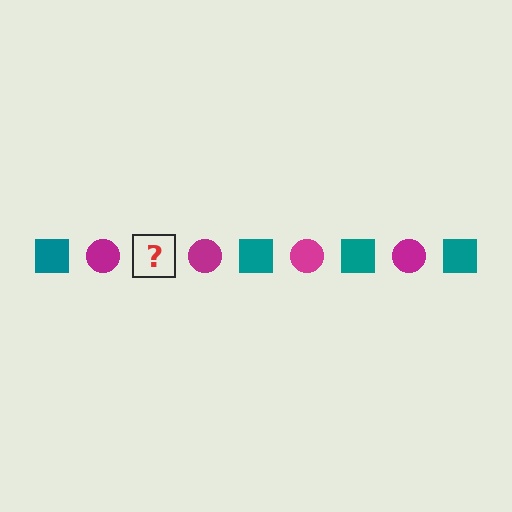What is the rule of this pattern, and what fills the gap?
The rule is that the pattern alternates between teal square and magenta circle. The gap should be filled with a teal square.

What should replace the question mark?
The question mark should be replaced with a teal square.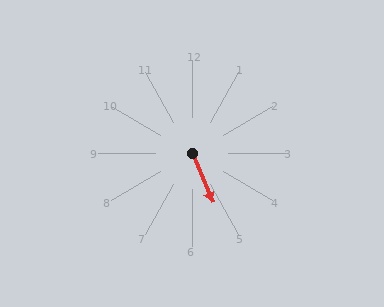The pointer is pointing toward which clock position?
Roughly 5 o'clock.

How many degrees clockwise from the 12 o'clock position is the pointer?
Approximately 157 degrees.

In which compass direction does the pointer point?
Southeast.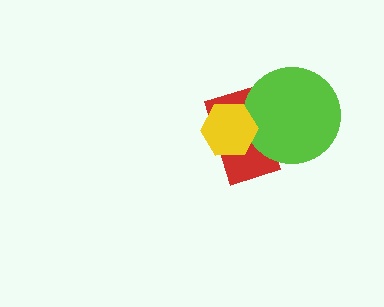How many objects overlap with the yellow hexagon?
2 objects overlap with the yellow hexagon.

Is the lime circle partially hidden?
Yes, it is partially covered by another shape.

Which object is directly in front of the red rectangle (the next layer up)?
The lime circle is directly in front of the red rectangle.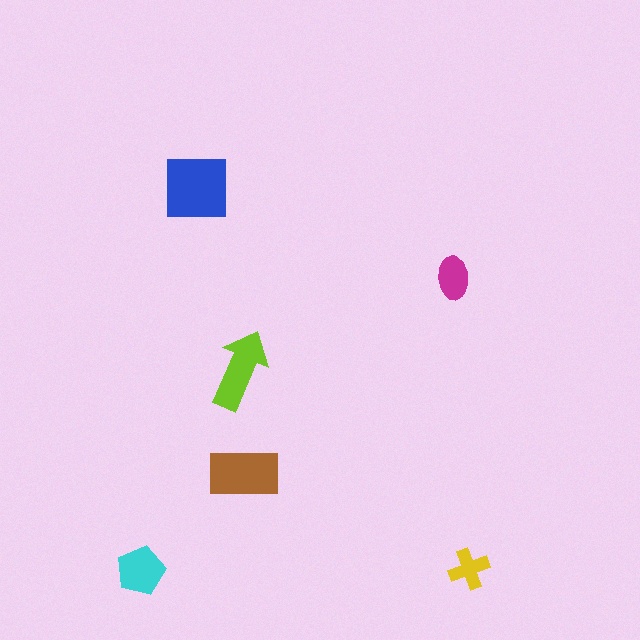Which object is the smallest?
The yellow cross.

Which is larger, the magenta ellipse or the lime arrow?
The lime arrow.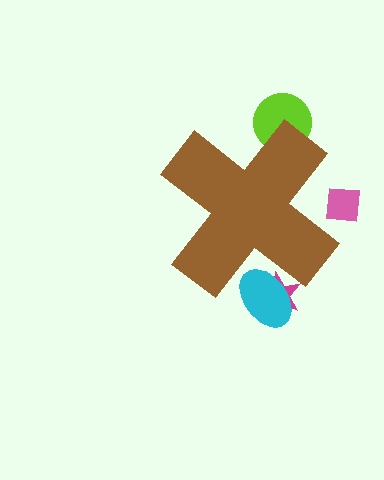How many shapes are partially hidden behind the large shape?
4 shapes are partially hidden.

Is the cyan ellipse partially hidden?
Yes, the cyan ellipse is partially hidden behind the brown cross.